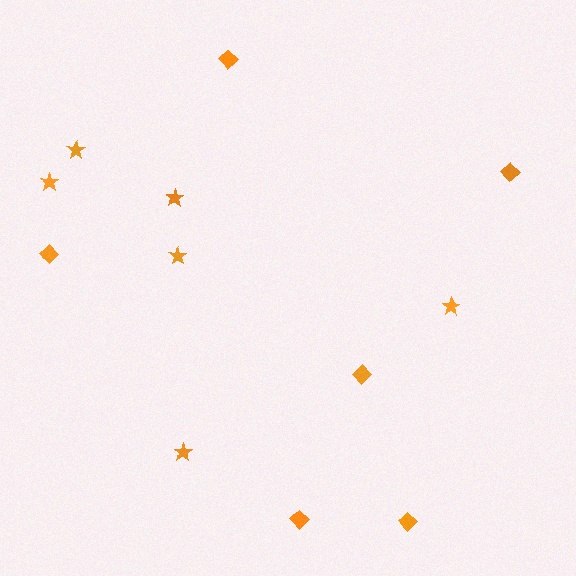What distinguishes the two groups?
There are 2 groups: one group of stars (6) and one group of diamonds (6).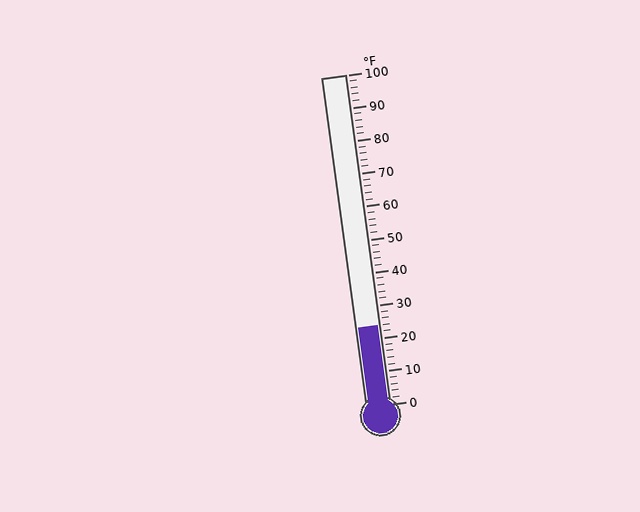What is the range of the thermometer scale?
The thermometer scale ranges from 0°F to 100°F.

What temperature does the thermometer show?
The thermometer shows approximately 24°F.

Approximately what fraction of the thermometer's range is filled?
The thermometer is filled to approximately 25% of its range.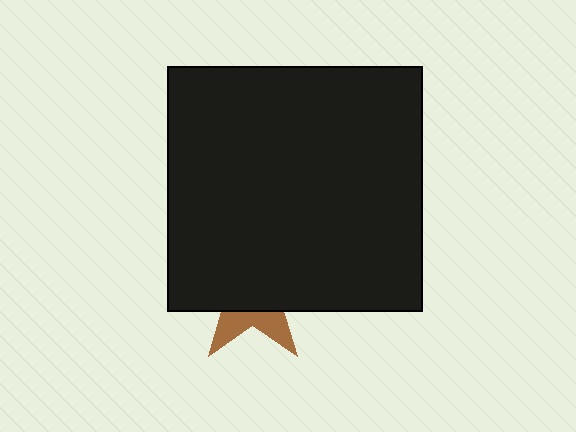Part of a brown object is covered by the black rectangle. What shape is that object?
It is a star.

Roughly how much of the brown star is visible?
A small part of it is visible (roughly 30%).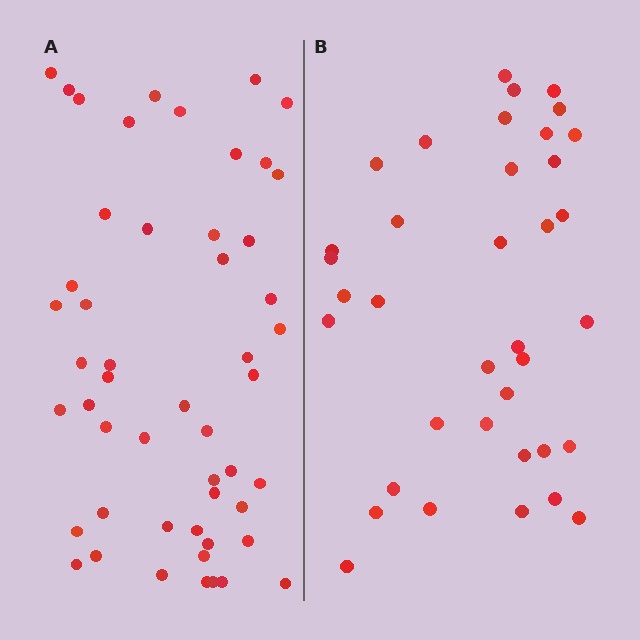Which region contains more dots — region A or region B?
Region A (the left region) has more dots.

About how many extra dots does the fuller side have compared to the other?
Region A has approximately 15 more dots than region B.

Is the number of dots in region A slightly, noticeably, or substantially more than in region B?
Region A has noticeably more, but not dramatically so. The ratio is roughly 1.4 to 1.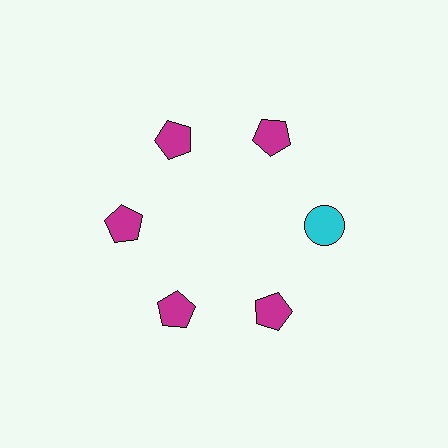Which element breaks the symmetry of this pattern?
The cyan circle at roughly the 3 o'clock position breaks the symmetry. All other shapes are magenta pentagons.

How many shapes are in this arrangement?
There are 6 shapes arranged in a ring pattern.